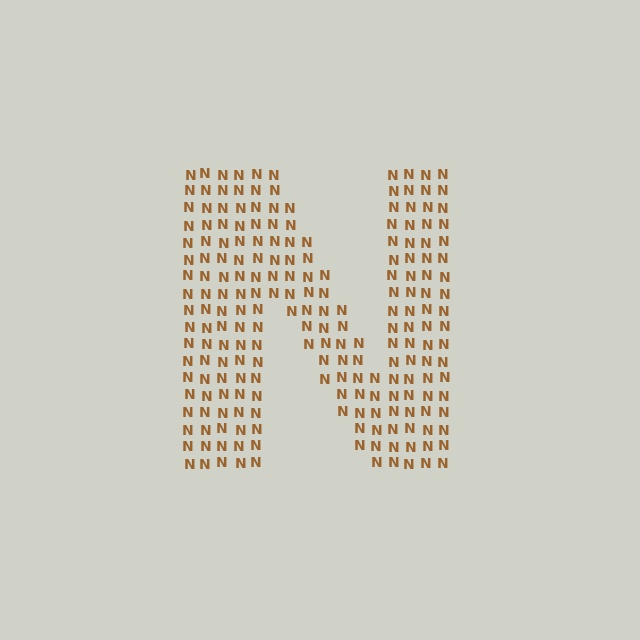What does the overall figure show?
The overall figure shows the letter N.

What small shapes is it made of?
It is made of small letter N's.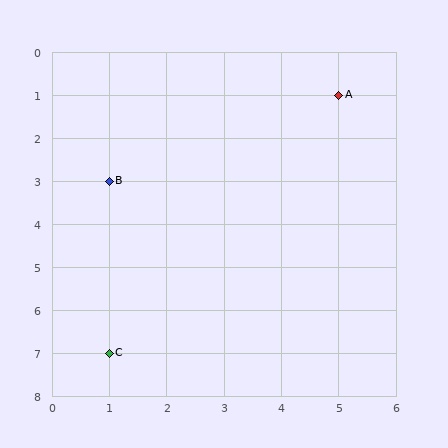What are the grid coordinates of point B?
Point B is at grid coordinates (1, 3).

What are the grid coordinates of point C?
Point C is at grid coordinates (1, 7).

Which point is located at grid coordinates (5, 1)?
Point A is at (5, 1).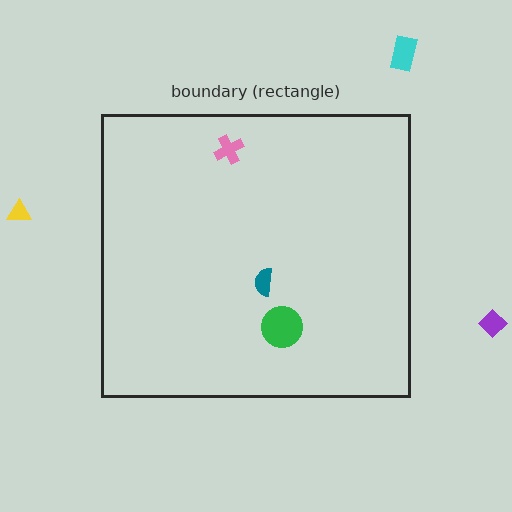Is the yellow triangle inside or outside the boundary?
Outside.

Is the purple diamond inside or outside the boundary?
Outside.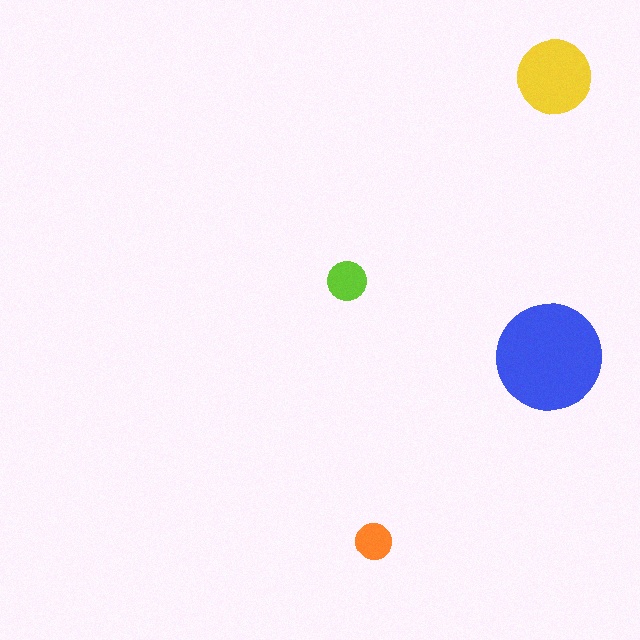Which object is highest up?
The yellow circle is topmost.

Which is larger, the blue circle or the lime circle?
The blue one.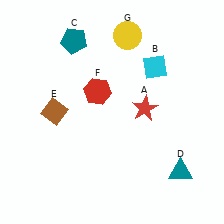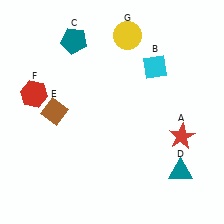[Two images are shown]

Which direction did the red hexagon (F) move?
The red hexagon (F) moved left.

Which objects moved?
The objects that moved are: the red star (A), the red hexagon (F).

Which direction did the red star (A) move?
The red star (A) moved right.